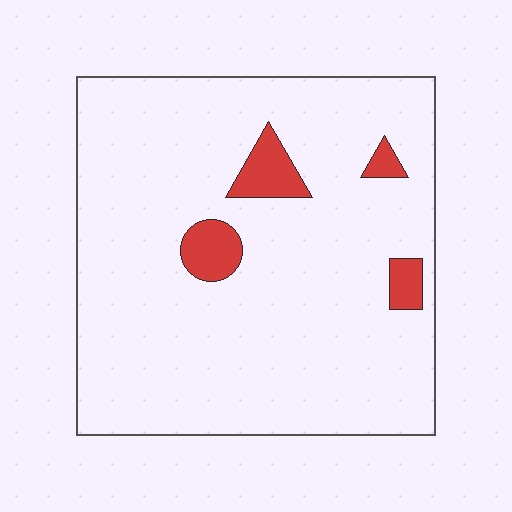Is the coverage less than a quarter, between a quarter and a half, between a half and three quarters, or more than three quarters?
Less than a quarter.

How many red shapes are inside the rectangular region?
4.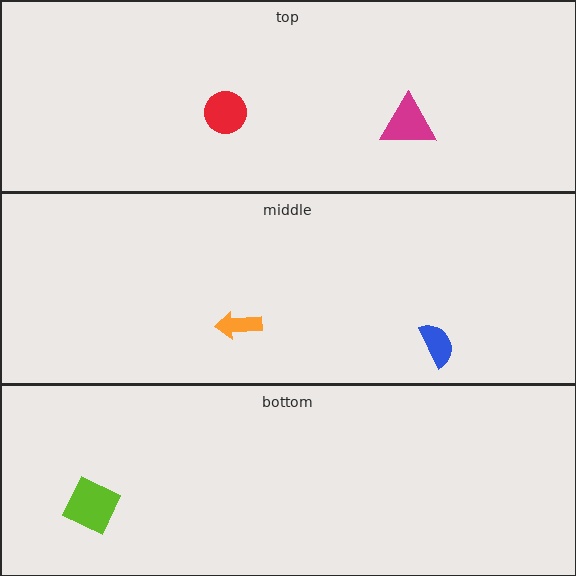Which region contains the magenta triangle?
The top region.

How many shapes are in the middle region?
2.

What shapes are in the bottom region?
The lime diamond.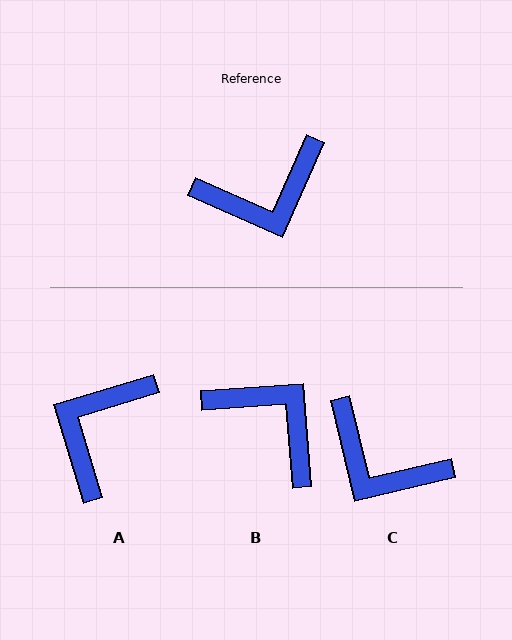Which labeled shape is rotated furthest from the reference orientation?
A, about 140 degrees away.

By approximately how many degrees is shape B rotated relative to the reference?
Approximately 118 degrees counter-clockwise.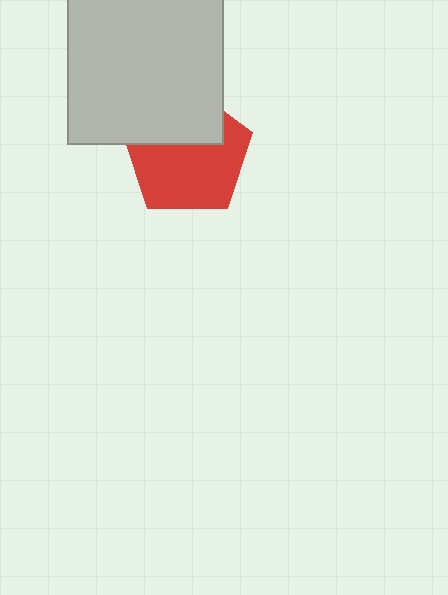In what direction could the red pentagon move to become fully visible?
The red pentagon could move down. That would shift it out from behind the light gray square entirely.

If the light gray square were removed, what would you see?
You would see the complete red pentagon.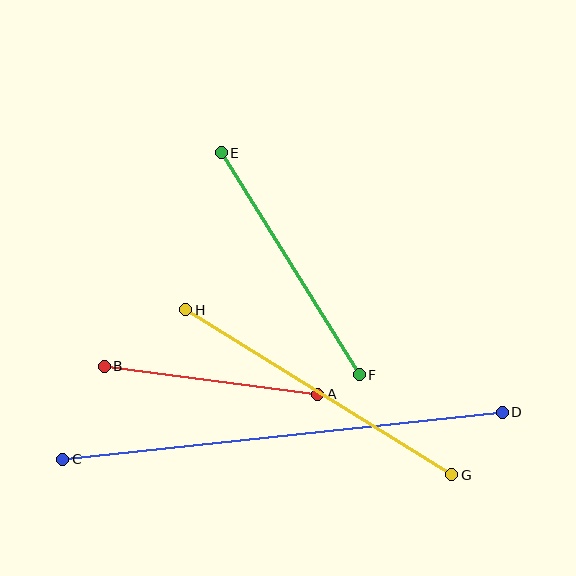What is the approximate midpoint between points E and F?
The midpoint is at approximately (290, 264) pixels.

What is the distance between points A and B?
The distance is approximately 216 pixels.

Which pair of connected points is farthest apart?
Points C and D are farthest apart.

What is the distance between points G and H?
The distance is approximately 313 pixels.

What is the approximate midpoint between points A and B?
The midpoint is at approximately (211, 380) pixels.